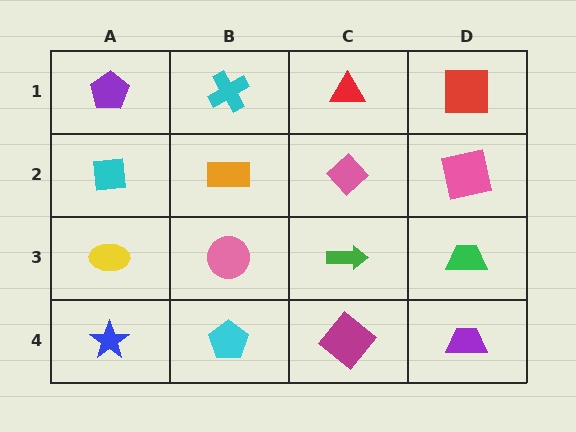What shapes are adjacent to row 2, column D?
A red square (row 1, column D), a green trapezoid (row 3, column D), a pink diamond (row 2, column C).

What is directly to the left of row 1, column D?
A red triangle.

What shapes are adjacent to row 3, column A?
A cyan square (row 2, column A), a blue star (row 4, column A), a pink circle (row 3, column B).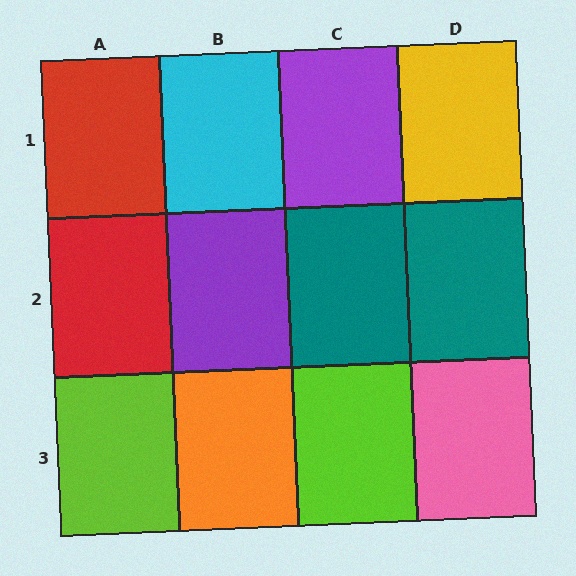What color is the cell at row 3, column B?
Orange.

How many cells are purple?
2 cells are purple.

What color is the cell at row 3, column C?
Lime.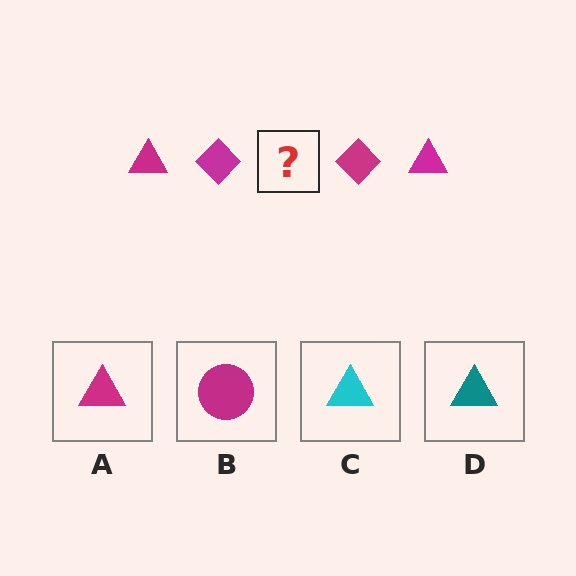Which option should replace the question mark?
Option A.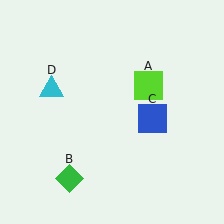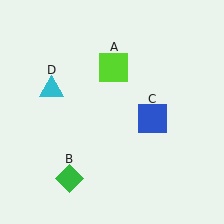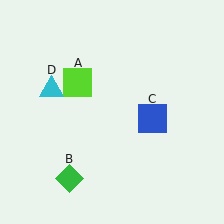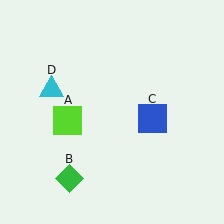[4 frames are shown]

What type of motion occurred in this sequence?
The lime square (object A) rotated counterclockwise around the center of the scene.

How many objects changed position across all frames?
1 object changed position: lime square (object A).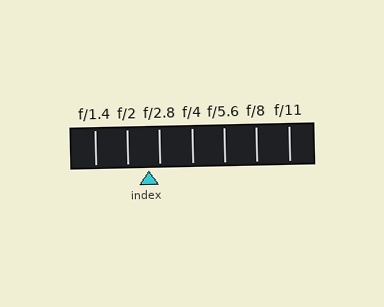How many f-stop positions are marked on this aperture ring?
There are 7 f-stop positions marked.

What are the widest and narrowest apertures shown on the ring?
The widest aperture shown is f/1.4 and the narrowest is f/11.